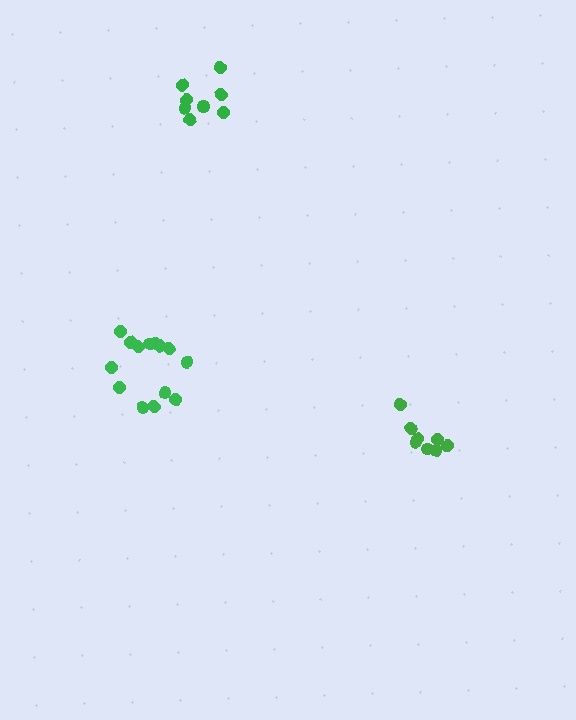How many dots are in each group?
Group 1: 14 dots, Group 2: 9 dots, Group 3: 8 dots (31 total).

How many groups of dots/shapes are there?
There are 3 groups.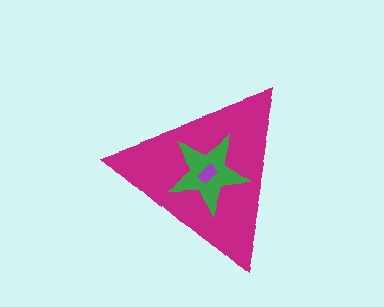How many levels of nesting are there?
3.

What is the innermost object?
The purple rectangle.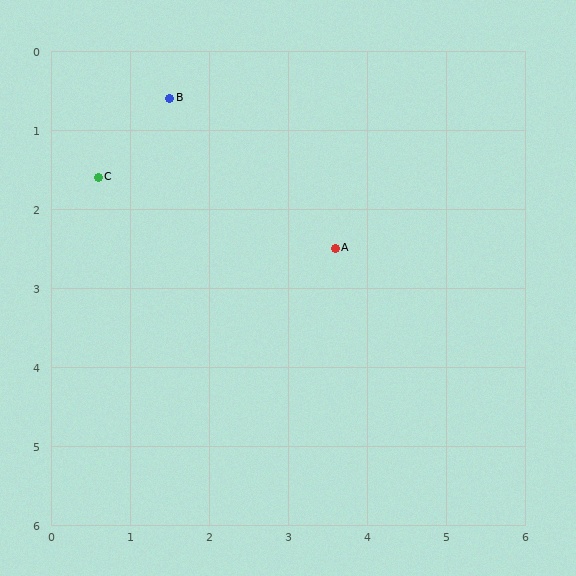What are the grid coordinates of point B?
Point B is at approximately (1.5, 0.6).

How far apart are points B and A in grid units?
Points B and A are about 2.8 grid units apart.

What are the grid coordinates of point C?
Point C is at approximately (0.6, 1.6).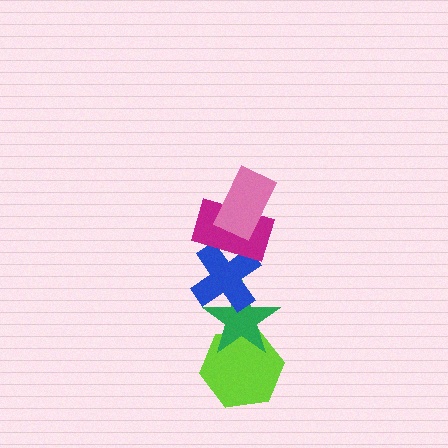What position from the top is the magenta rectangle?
The magenta rectangle is 2nd from the top.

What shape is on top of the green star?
The blue cross is on top of the green star.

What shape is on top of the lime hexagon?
The green star is on top of the lime hexagon.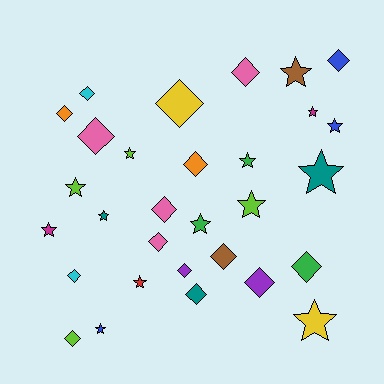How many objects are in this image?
There are 30 objects.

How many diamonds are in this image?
There are 16 diamonds.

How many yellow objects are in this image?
There are 2 yellow objects.